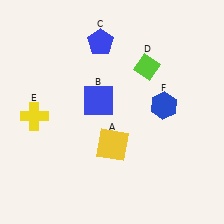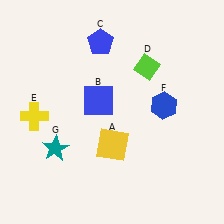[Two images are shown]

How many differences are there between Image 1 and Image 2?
There is 1 difference between the two images.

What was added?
A teal star (G) was added in Image 2.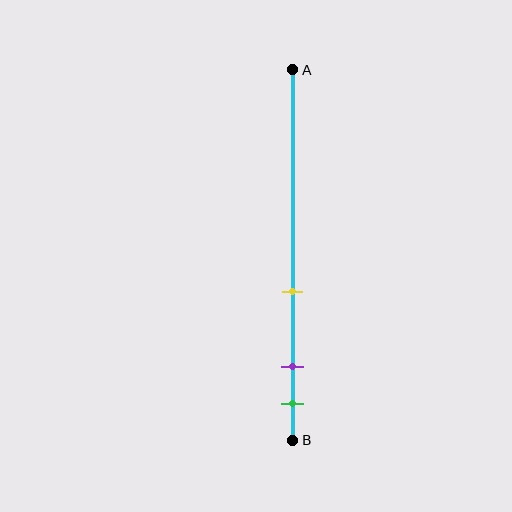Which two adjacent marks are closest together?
The purple and green marks are the closest adjacent pair.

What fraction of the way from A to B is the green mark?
The green mark is approximately 90% (0.9) of the way from A to B.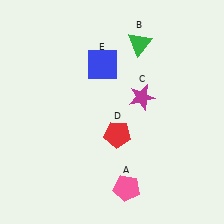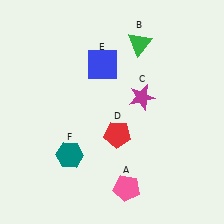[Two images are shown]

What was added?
A teal hexagon (F) was added in Image 2.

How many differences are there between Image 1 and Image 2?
There is 1 difference between the two images.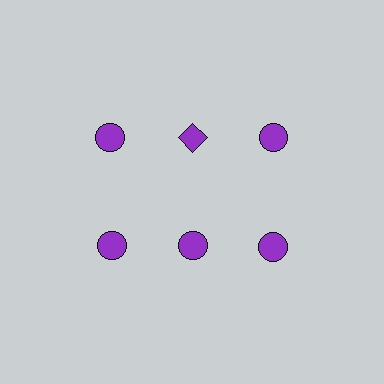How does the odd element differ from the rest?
It has a different shape: diamond instead of circle.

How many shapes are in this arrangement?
There are 6 shapes arranged in a grid pattern.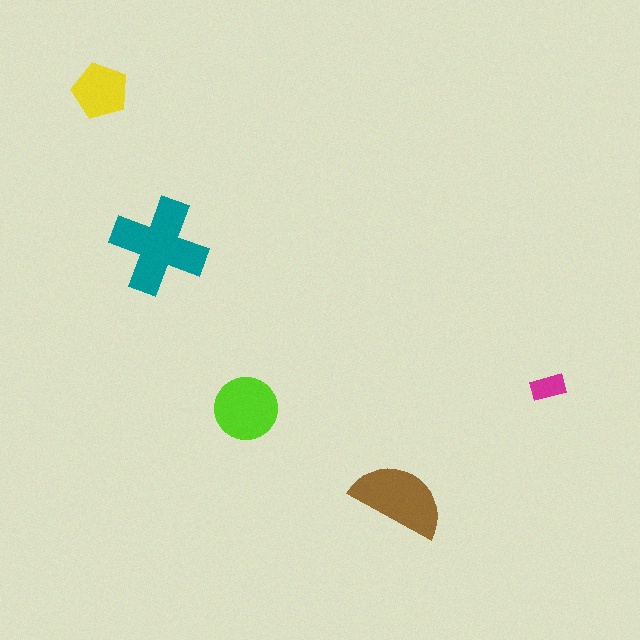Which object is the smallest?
The magenta rectangle.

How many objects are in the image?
There are 5 objects in the image.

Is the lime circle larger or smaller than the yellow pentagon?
Larger.